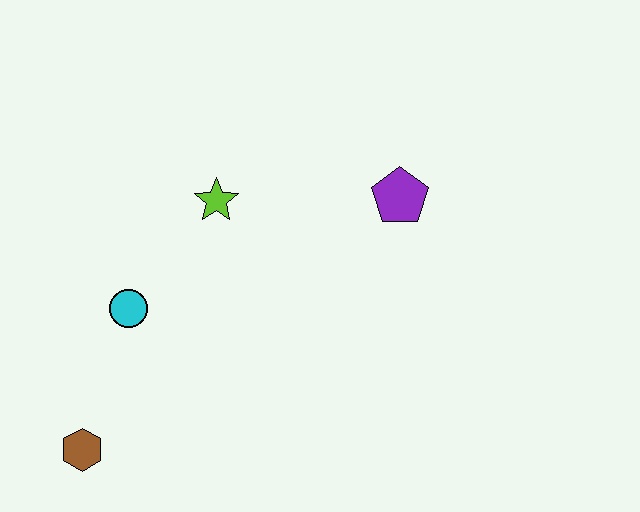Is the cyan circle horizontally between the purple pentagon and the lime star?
No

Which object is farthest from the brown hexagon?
The purple pentagon is farthest from the brown hexagon.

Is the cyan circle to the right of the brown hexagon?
Yes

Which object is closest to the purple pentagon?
The lime star is closest to the purple pentagon.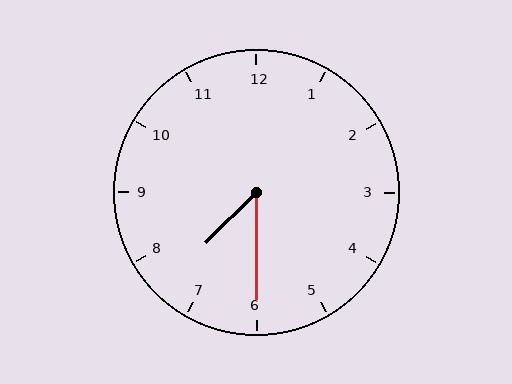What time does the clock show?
7:30.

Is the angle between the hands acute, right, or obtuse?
It is acute.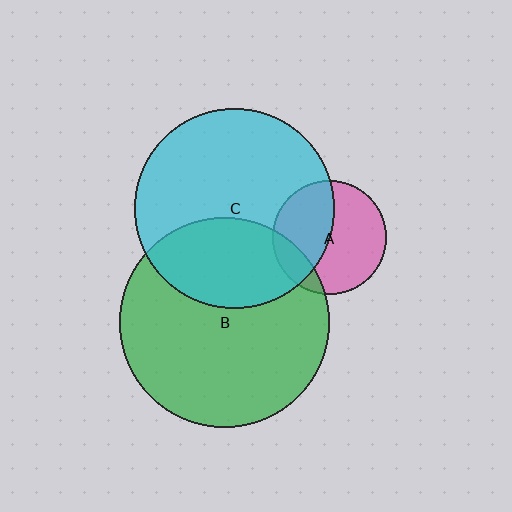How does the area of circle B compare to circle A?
Approximately 3.4 times.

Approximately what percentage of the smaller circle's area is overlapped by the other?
Approximately 35%.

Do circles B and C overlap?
Yes.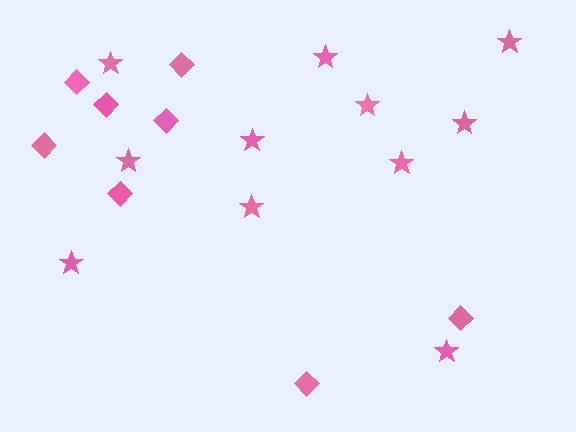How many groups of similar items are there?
There are 2 groups: one group of diamonds (8) and one group of stars (11).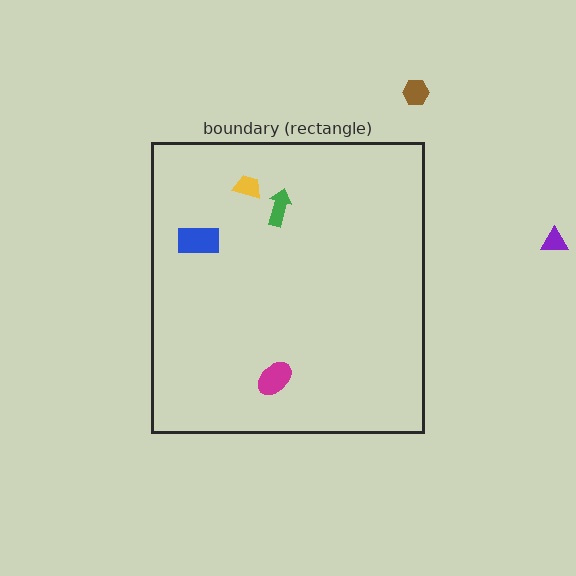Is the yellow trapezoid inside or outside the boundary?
Inside.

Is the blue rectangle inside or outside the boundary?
Inside.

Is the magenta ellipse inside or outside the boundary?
Inside.